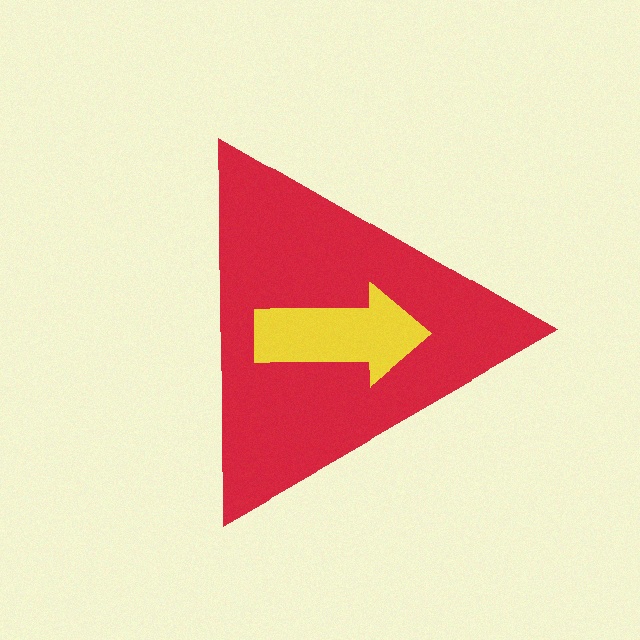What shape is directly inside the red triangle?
The yellow arrow.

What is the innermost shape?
The yellow arrow.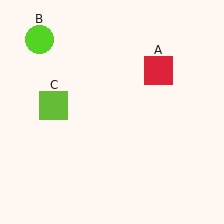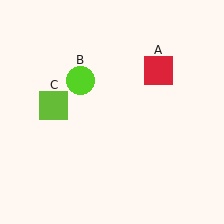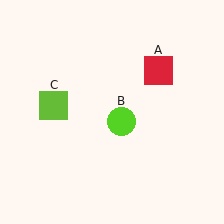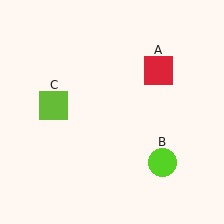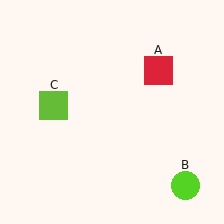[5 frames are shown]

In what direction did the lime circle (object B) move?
The lime circle (object B) moved down and to the right.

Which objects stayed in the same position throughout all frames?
Red square (object A) and lime square (object C) remained stationary.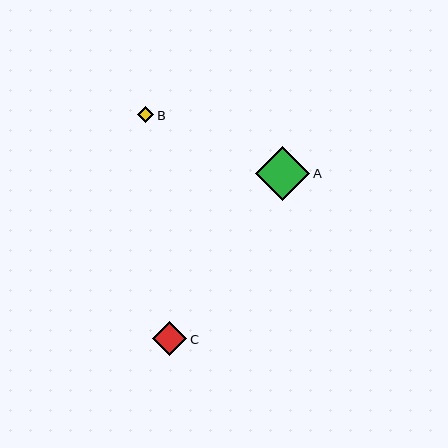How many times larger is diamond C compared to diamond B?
Diamond C is approximately 2.1 times the size of diamond B.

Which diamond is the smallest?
Diamond B is the smallest with a size of approximately 16 pixels.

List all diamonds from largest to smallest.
From largest to smallest: A, C, B.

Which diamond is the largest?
Diamond A is the largest with a size of approximately 54 pixels.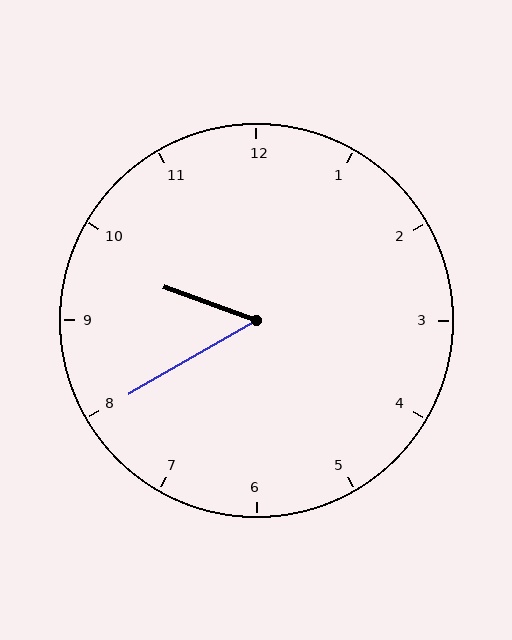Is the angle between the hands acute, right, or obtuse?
It is acute.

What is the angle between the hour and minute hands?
Approximately 50 degrees.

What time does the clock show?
9:40.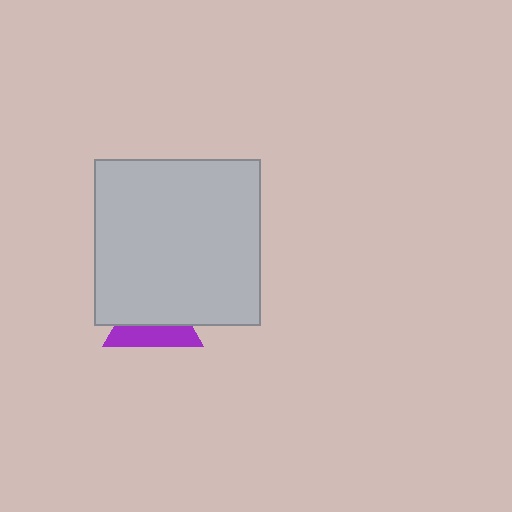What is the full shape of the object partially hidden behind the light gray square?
The partially hidden object is a purple triangle.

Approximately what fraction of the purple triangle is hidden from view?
Roughly 57% of the purple triangle is hidden behind the light gray square.